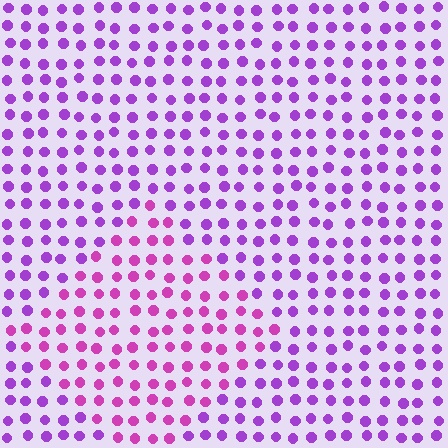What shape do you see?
I see a diamond.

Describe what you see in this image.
The image is filled with small purple elements in a uniform arrangement. A diamond-shaped region is visible where the elements are tinted to a slightly different hue, forming a subtle color boundary.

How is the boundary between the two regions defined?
The boundary is defined purely by a slight shift in hue (about 29 degrees). Spacing, size, and orientation are identical on both sides.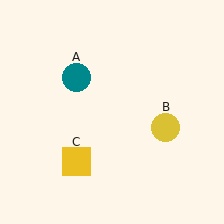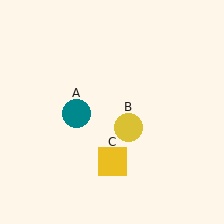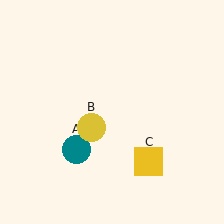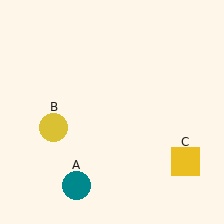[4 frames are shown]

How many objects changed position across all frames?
3 objects changed position: teal circle (object A), yellow circle (object B), yellow square (object C).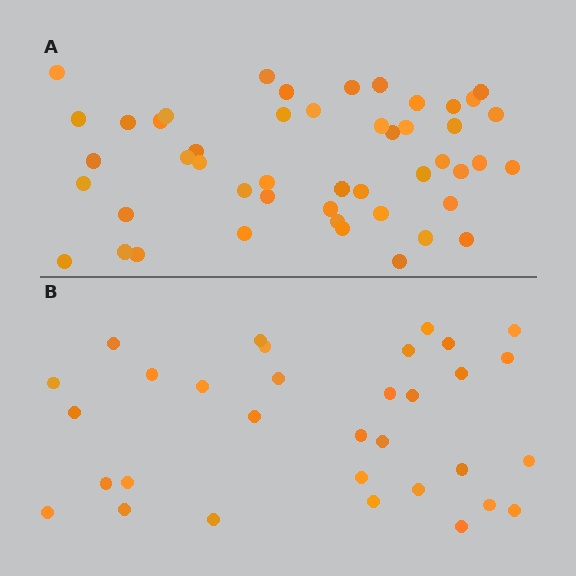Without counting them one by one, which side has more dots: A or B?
Region A (the top region) has more dots.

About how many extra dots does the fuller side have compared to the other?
Region A has approximately 15 more dots than region B.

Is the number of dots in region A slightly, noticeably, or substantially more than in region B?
Region A has substantially more. The ratio is roughly 1.5 to 1.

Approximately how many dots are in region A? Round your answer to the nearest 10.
About 50 dots. (The exact count is 48, which rounds to 50.)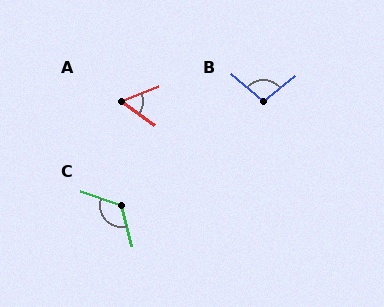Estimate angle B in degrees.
Approximately 100 degrees.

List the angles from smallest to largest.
A (58°), B (100°), C (122°).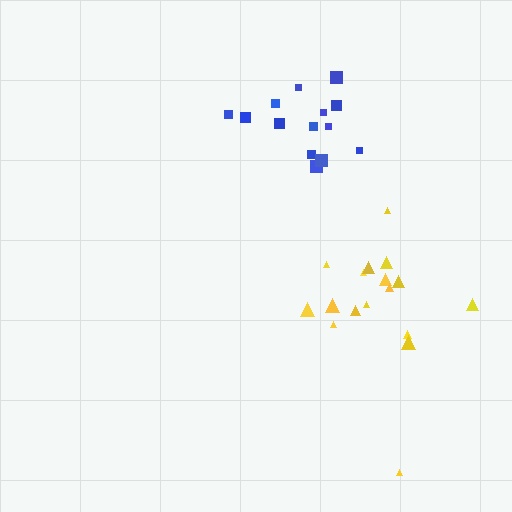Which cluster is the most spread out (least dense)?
Yellow.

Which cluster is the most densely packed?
Blue.